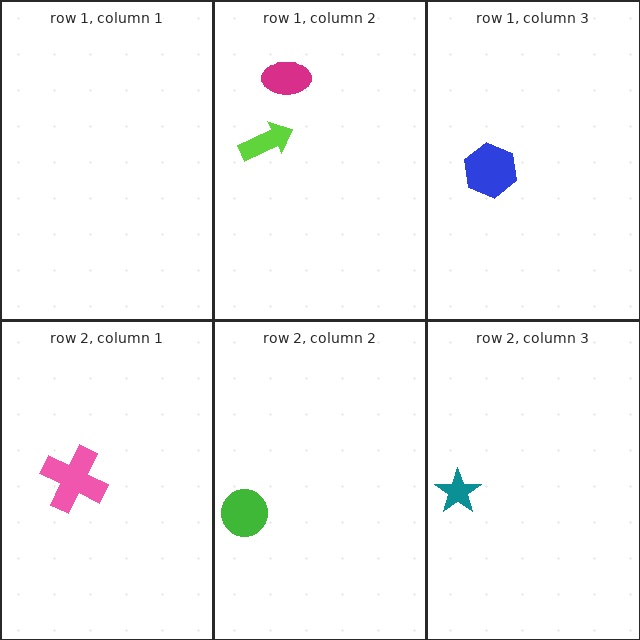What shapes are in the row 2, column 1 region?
The pink cross.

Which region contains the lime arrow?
The row 1, column 2 region.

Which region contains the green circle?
The row 2, column 2 region.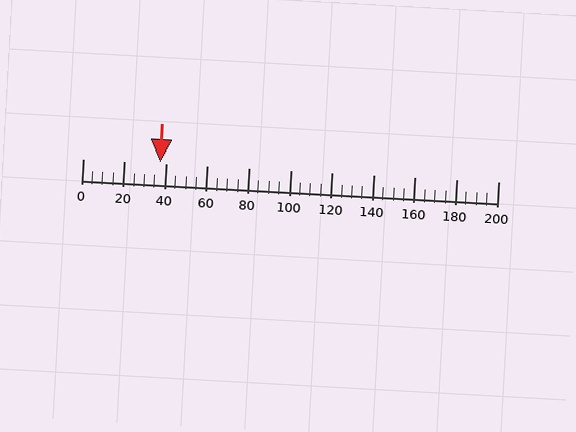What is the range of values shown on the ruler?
The ruler shows values from 0 to 200.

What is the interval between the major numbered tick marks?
The major tick marks are spaced 20 units apart.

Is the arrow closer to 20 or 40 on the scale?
The arrow is closer to 40.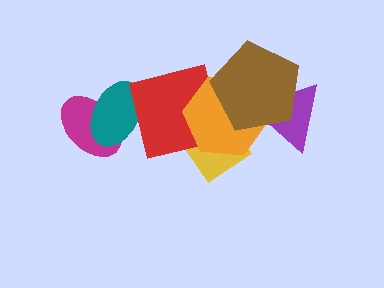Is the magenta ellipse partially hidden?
Yes, it is partially covered by another shape.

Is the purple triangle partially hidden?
Yes, it is partially covered by another shape.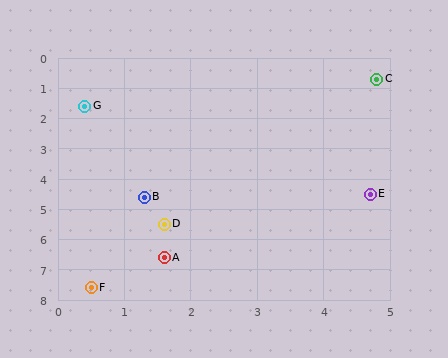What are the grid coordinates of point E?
Point E is at approximately (4.7, 4.5).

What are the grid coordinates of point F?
Point F is at approximately (0.5, 7.6).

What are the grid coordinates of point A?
Point A is at approximately (1.6, 6.6).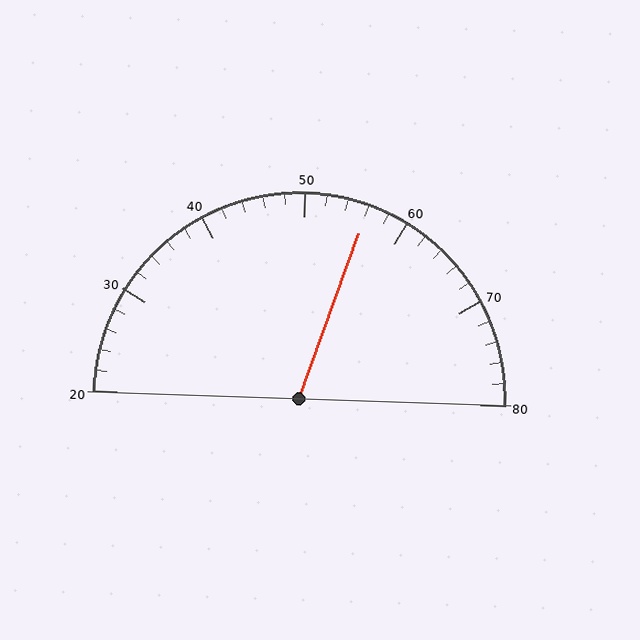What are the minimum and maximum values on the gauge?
The gauge ranges from 20 to 80.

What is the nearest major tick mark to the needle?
The nearest major tick mark is 60.